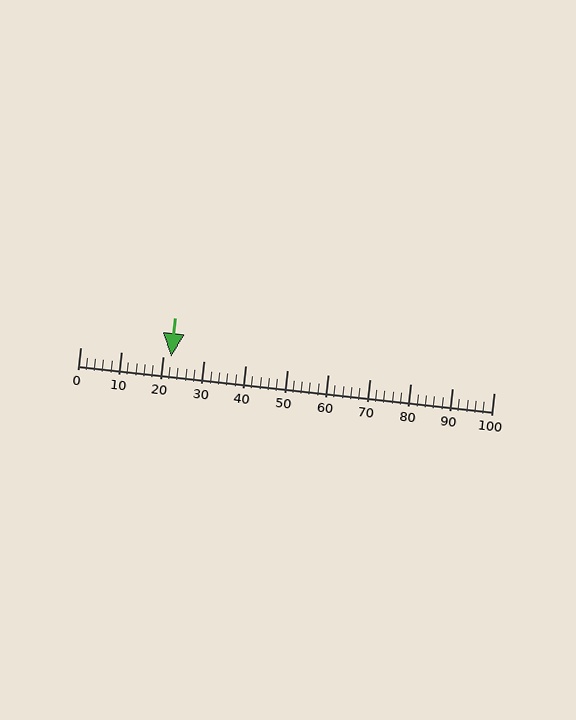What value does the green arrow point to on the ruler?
The green arrow points to approximately 22.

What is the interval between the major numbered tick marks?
The major tick marks are spaced 10 units apart.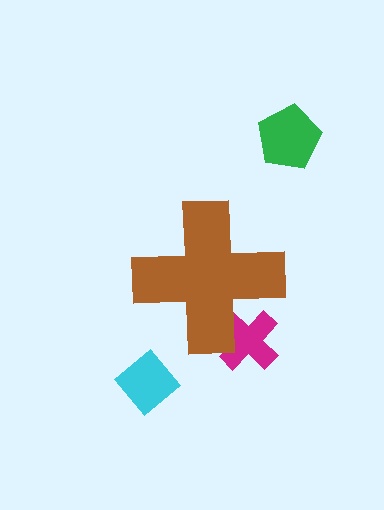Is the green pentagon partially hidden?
No, the green pentagon is fully visible.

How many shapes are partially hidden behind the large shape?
1 shape is partially hidden.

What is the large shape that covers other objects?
A brown cross.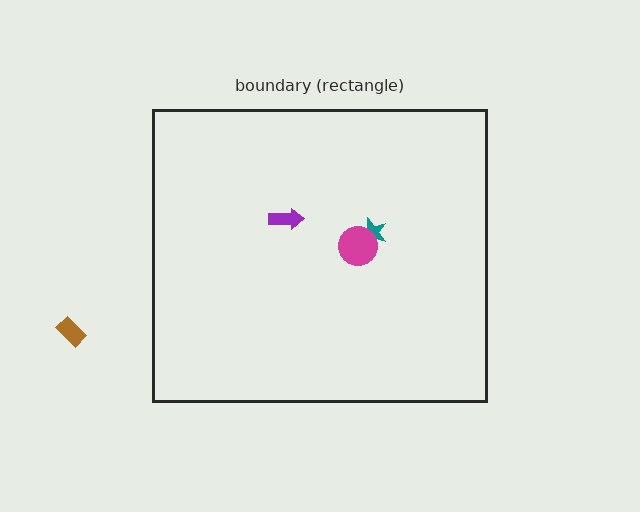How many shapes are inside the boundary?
3 inside, 1 outside.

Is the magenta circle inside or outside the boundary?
Inside.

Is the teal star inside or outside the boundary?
Inside.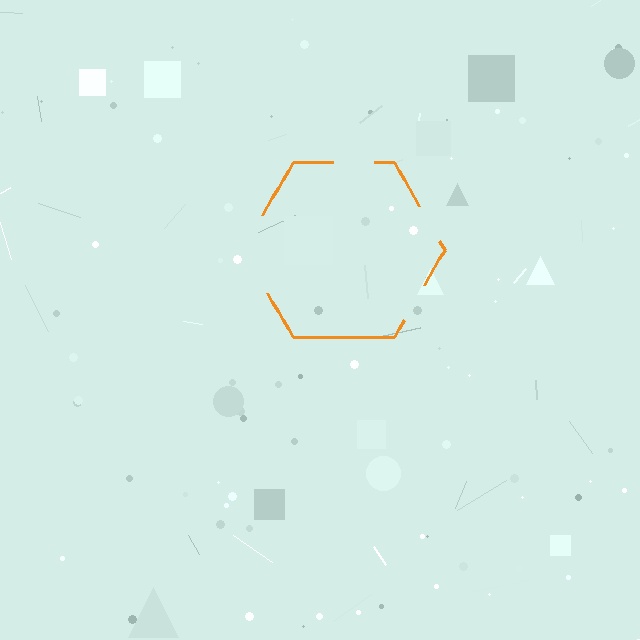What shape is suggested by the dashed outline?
The dashed outline suggests a hexagon.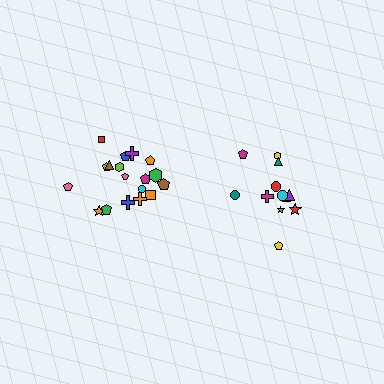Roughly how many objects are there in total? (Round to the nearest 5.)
Roughly 30 objects in total.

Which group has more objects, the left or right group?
The left group.